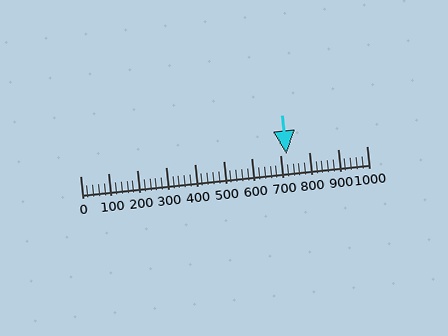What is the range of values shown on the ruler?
The ruler shows values from 0 to 1000.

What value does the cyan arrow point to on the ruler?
The cyan arrow points to approximately 721.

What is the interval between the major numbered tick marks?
The major tick marks are spaced 100 units apart.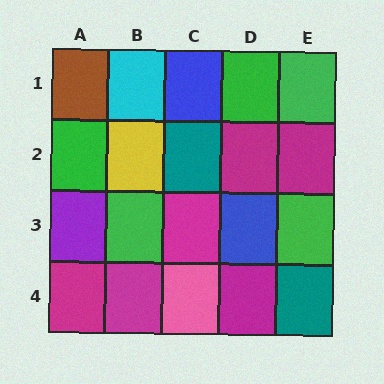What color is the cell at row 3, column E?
Green.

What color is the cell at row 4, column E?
Teal.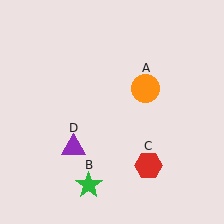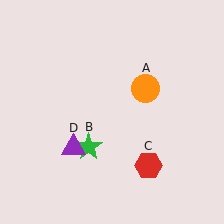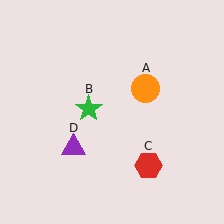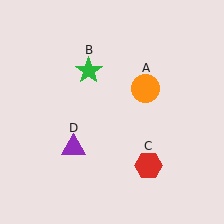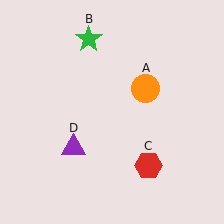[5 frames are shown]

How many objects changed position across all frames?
1 object changed position: green star (object B).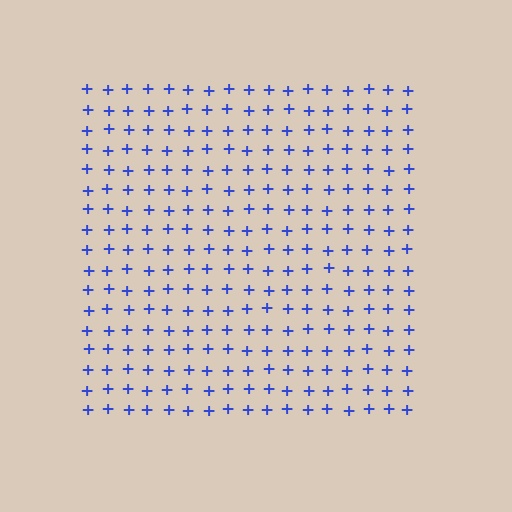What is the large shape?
The large shape is a square.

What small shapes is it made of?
It is made of small plus signs.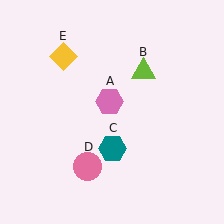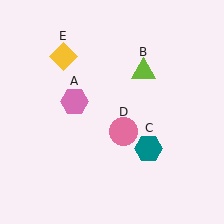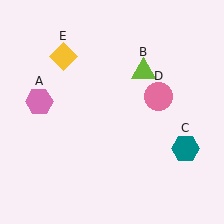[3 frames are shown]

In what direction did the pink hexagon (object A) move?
The pink hexagon (object A) moved left.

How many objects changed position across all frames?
3 objects changed position: pink hexagon (object A), teal hexagon (object C), pink circle (object D).